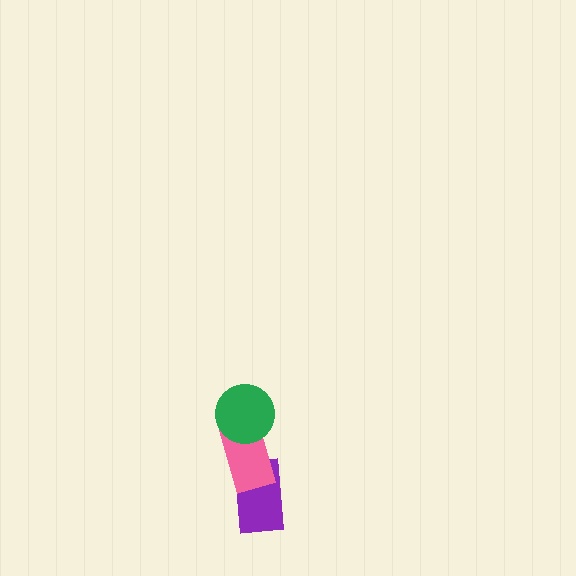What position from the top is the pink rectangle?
The pink rectangle is 2nd from the top.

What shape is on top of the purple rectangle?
The pink rectangle is on top of the purple rectangle.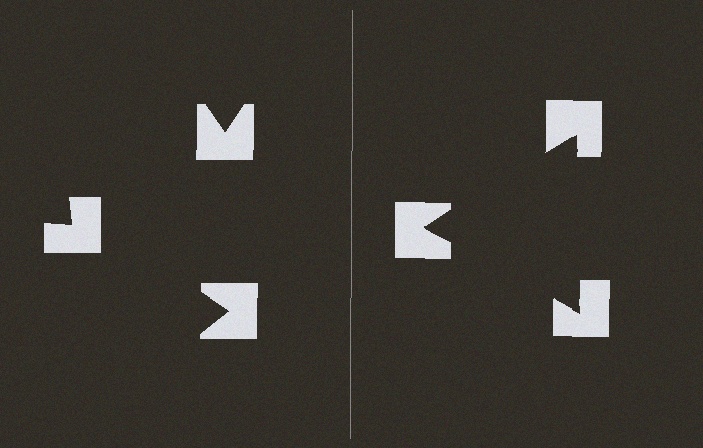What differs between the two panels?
The notched squares are positioned identically on both sides; only the wedge orientations differ. On the right they align to a triangle; on the left they are misaligned.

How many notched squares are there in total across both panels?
6 — 3 on each side.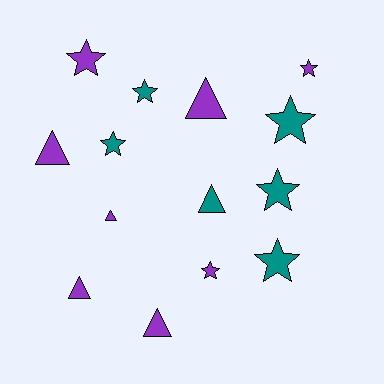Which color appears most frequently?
Purple, with 8 objects.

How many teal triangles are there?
There is 1 teal triangle.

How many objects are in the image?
There are 14 objects.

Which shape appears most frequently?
Star, with 8 objects.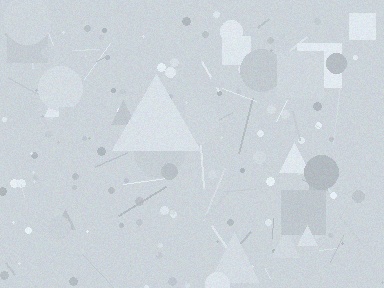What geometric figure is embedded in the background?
A triangle is embedded in the background.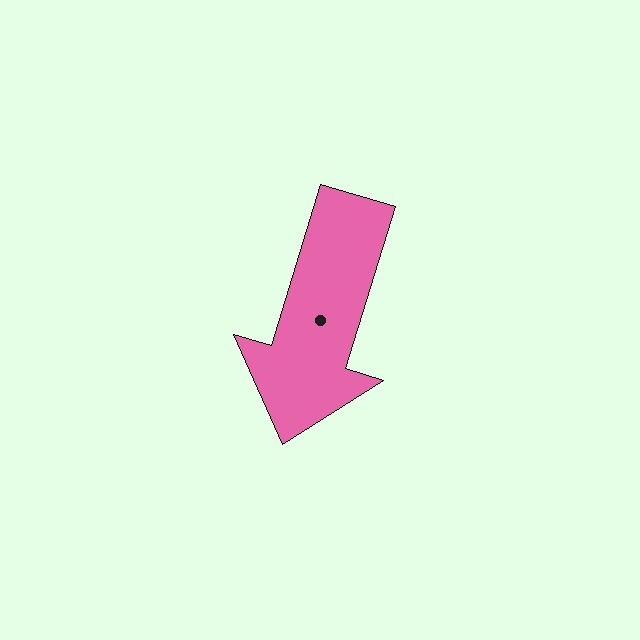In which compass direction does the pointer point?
South.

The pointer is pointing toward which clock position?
Roughly 7 o'clock.